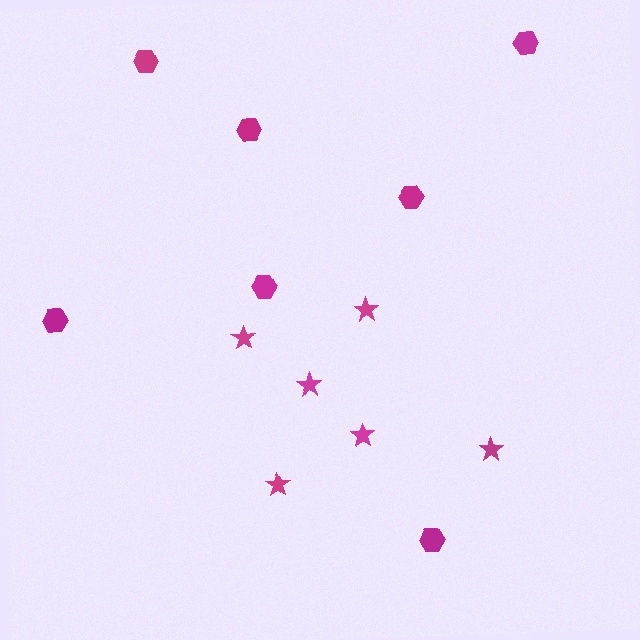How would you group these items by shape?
There are 2 groups: one group of stars (6) and one group of hexagons (7).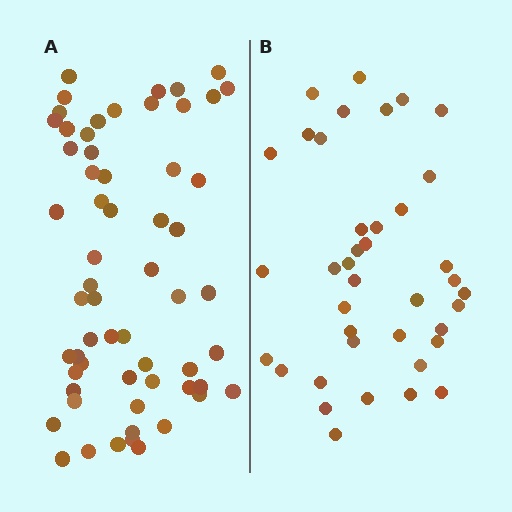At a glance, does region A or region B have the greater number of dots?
Region A (the left region) has more dots.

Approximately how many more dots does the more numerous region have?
Region A has approximately 20 more dots than region B.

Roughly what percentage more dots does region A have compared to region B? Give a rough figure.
About 55% more.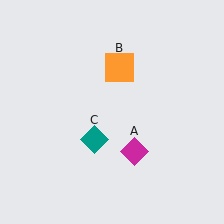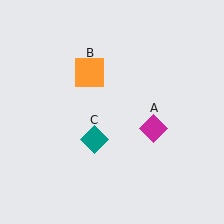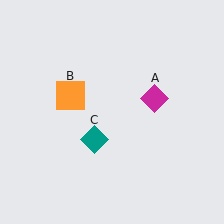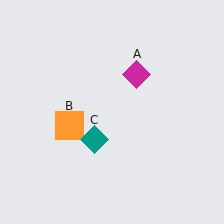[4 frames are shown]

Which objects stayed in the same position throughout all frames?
Teal diamond (object C) remained stationary.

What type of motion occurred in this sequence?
The magenta diamond (object A), orange square (object B) rotated counterclockwise around the center of the scene.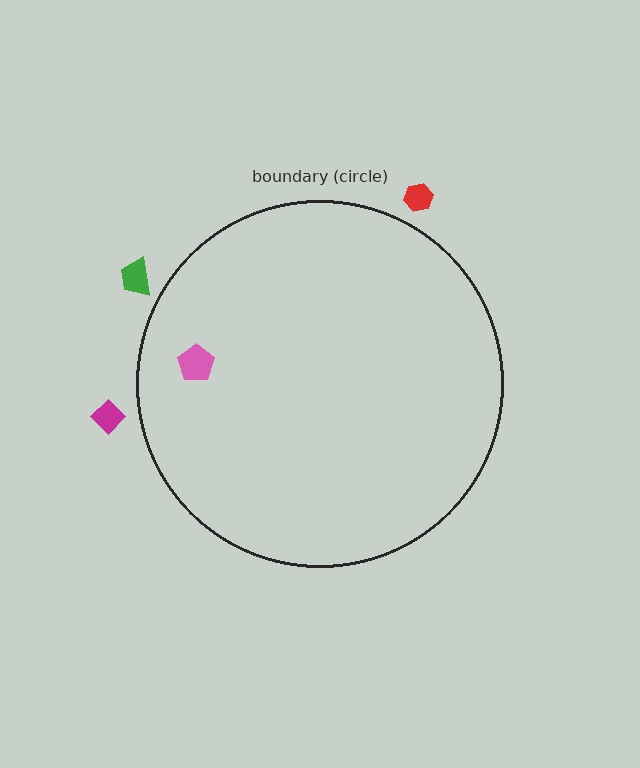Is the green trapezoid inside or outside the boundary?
Outside.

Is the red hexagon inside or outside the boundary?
Outside.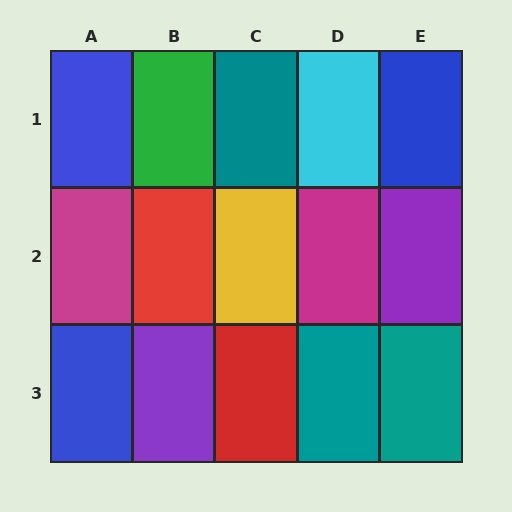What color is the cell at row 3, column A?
Blue.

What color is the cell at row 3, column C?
Red.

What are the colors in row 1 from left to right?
Blue, green, teal, cyan, blue.